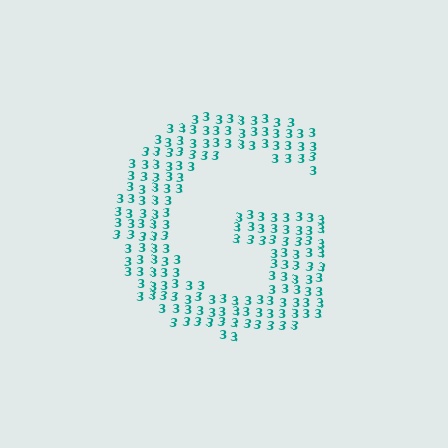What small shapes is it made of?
It is made of small digit 3's.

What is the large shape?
The large shape is the letter G.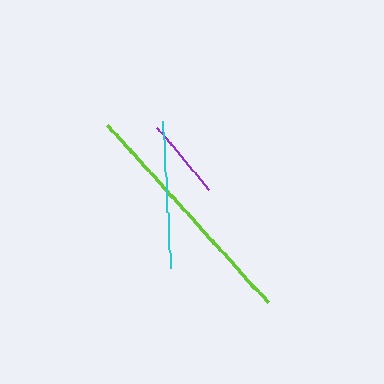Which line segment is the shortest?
The purple line is the shortest at approximately 81 pixels.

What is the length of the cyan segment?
The cyan segment is approximately 147 pixels long.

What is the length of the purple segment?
The purple segment is approximately 81 pixels long.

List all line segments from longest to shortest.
From longest to shortest: lime, cyan, purple.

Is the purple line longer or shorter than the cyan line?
The cyan line is longer than the purple line.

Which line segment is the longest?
The lime line is the longest at approximately 239 pixels.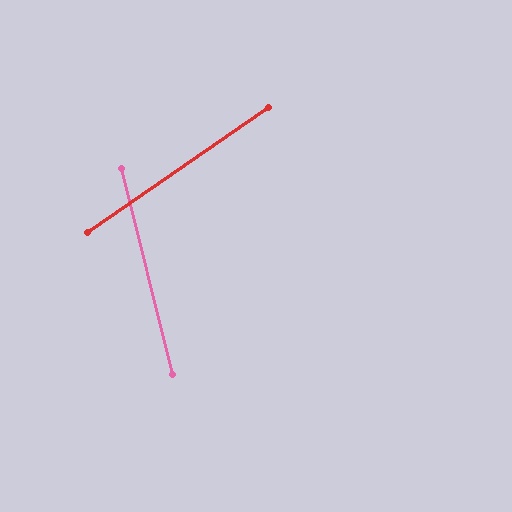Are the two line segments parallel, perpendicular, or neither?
Neither parallel nor perpendicular — they differ by about 69°.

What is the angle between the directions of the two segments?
Approximately 69 degrees.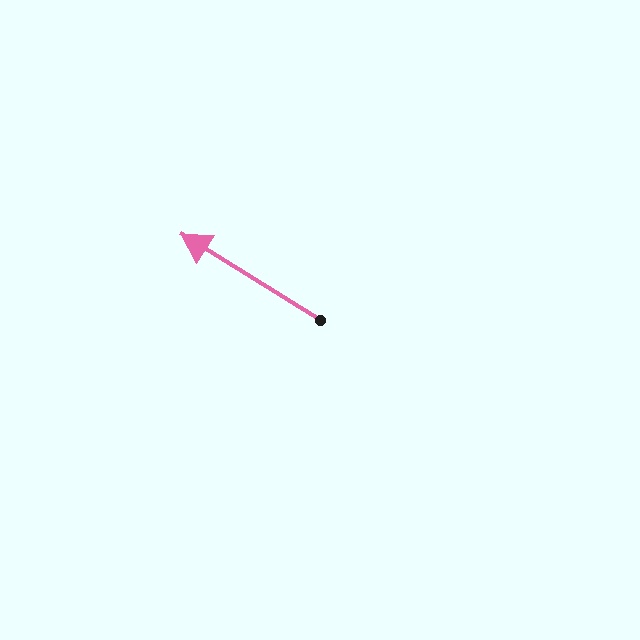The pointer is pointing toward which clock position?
Roughly 10 o'clock.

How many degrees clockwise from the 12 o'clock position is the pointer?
Approximately 302 degrees.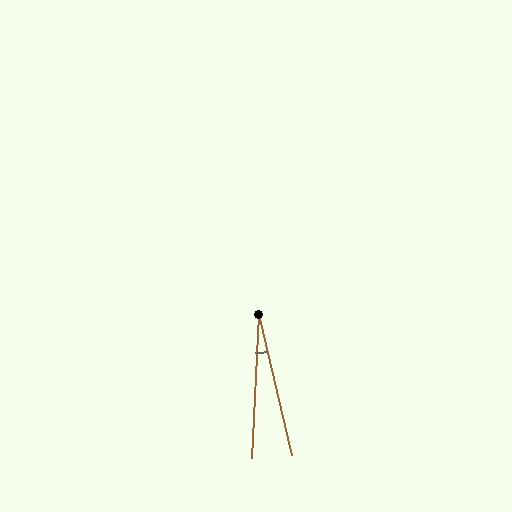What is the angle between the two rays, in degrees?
Approximately 16 degrees.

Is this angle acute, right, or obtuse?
It is acute.